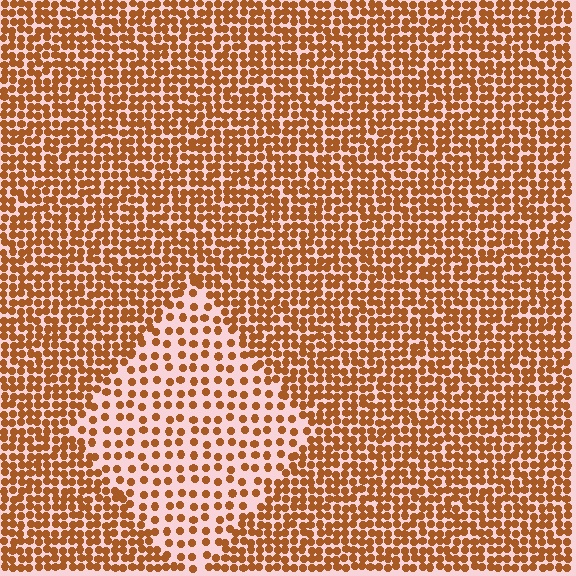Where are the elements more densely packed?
The elements are more densely packed outside the diamond boundary.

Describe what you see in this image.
The image contains small brown elements arranged at two different densities. A diamond-shaped region is visible where the elements are less densely packed than the surrounding area.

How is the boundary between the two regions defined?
The boundary is defined by a change in element density (approximately 2.1x ratio). All elements are the same color, size, and shape.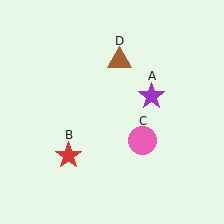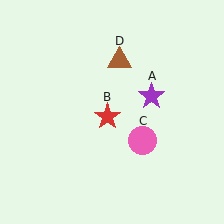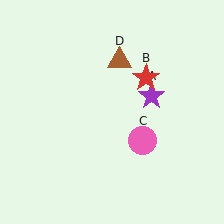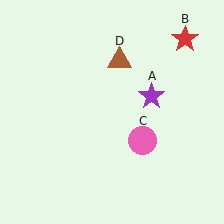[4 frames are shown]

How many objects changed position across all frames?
1 object changed position: red star (object B).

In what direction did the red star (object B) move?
The red star (object B) moved up and to the right.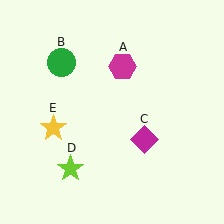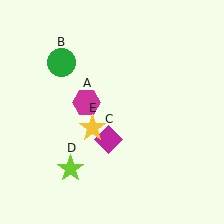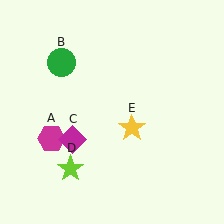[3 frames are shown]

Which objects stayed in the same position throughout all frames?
Green circle (object B) and lime star (object D) remained stationary.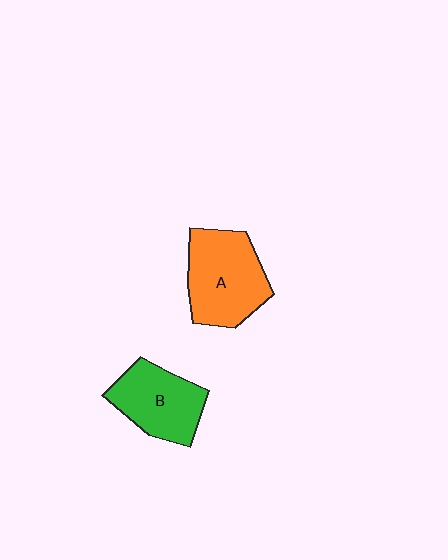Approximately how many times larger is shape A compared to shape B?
Approximately 1.2 times.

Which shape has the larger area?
Shape A (orange).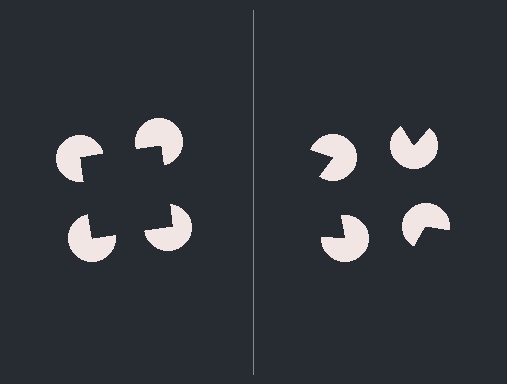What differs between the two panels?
The pac-man discs are positioned identically on both sides; only the wedge orientations differ. On the left they align to a square; on the right they are misaligned.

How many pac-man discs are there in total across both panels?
8 — 4 on each side.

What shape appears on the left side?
An illusory square.